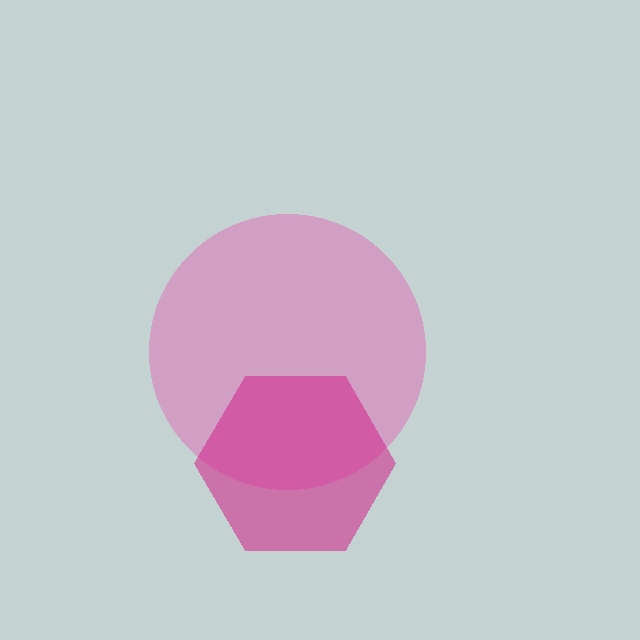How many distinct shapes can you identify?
There are 2 distinct shapes: a pink circle, a magenta hexagon.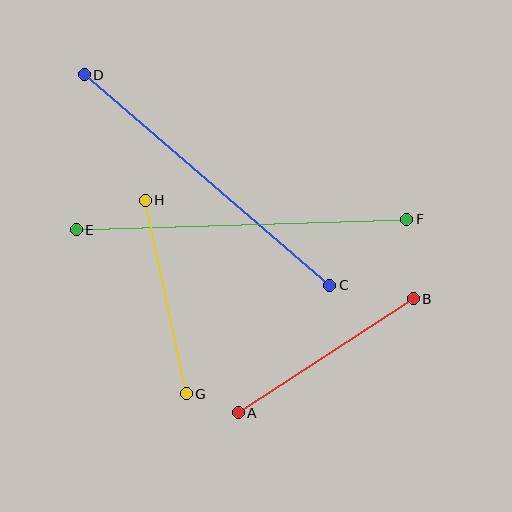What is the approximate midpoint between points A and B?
The midpoint is at approximately (326, 356) pixels.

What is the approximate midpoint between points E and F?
The midpoint is at approximately (242, 225) pixels.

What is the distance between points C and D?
The distance is approximately 323 pixels.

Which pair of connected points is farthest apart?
Points E and F are farthest apart.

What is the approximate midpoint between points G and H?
The midpoint is at approximately (166, 297) pixels.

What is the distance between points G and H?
The distance is approximately 198 pixels.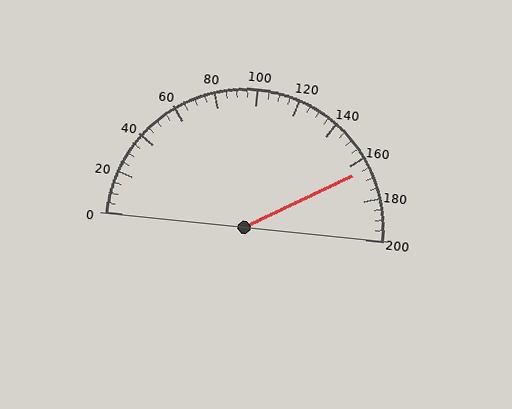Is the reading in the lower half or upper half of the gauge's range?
The reading is in the upper half of the range (0 to 200).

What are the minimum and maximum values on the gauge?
The gauge ranges from 0 to 200.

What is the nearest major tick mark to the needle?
The nearest major tick mark is 160.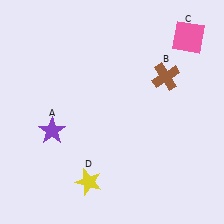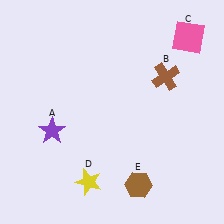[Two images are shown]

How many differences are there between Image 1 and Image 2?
There is 1 difference between the two images.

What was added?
A brown hexagon (E) was added in Image 2.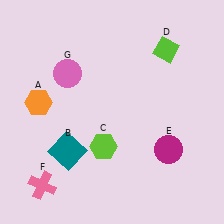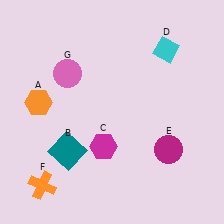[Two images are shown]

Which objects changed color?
C changed from lime to magenta. D changed from lime to cyan. F changed from pink to orange.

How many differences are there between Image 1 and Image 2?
There are 3 differences between the two images.